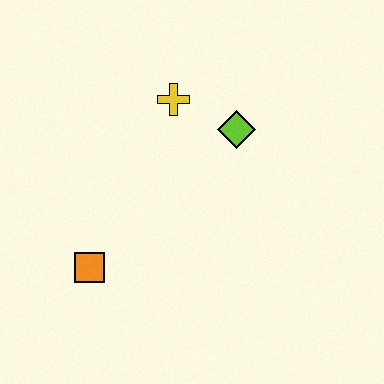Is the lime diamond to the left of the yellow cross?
No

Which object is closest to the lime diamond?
The yellow cross is closest to the lime diamond.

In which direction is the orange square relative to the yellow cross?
The orange square is below the yellow cross.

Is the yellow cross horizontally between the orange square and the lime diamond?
Yes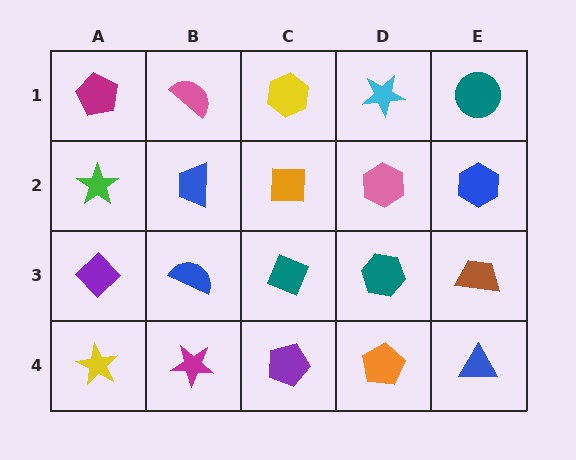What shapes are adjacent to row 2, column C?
A yellow hexagon (row 1, column C), a teal diamond (row 3, column C), a blue trapezoid (row 2, column B), a pink hexagon (row 2, column D).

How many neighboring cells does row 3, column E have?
3.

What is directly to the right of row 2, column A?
A blue trapezoid.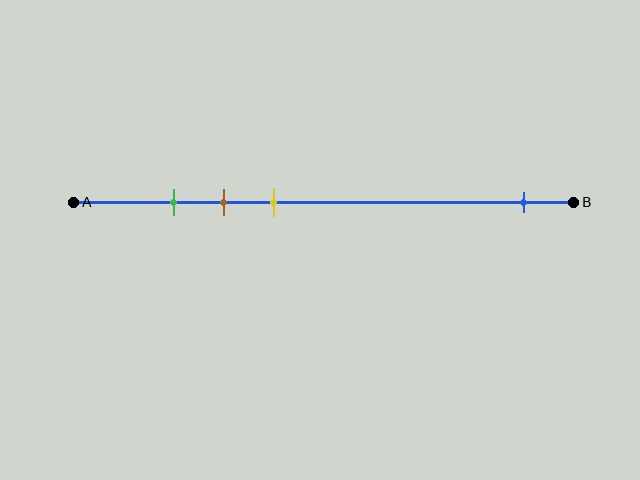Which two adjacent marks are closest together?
The green and brown marks are the closest adjacent pair.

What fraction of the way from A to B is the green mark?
The green mark is approximately 20% (0.2) of the way from A to B.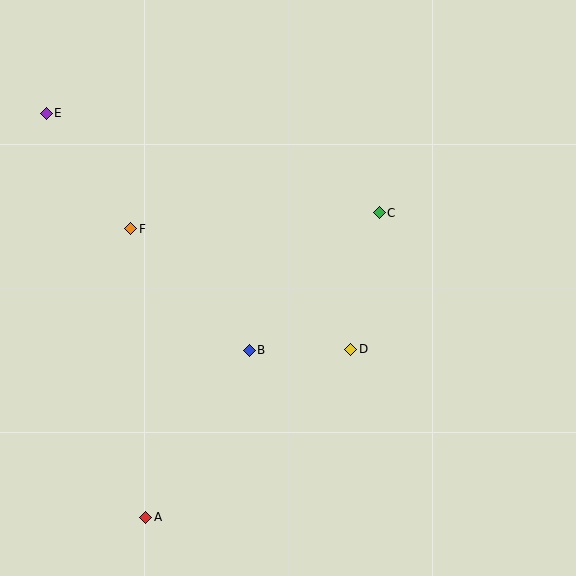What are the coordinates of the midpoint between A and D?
The midpoint between A and D is at (248, 433).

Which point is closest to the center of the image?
Point B at (249, 350) is closest to the center.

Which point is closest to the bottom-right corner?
Point D is closest to the bottom-right corner.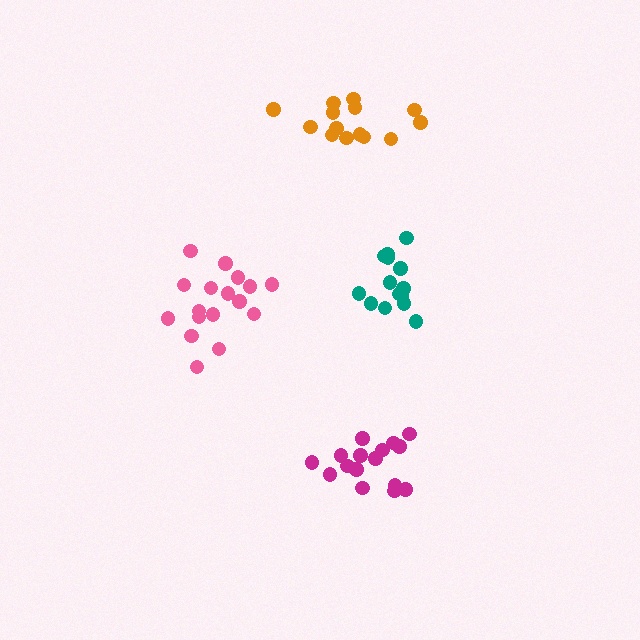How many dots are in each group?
Group 1: 14 dots, Group 2: 16 dots, Group 3: 14 dots, Group 4: 17 dots (61 total).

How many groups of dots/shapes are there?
There are 4 groups.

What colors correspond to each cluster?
The clusters are colored: teal, magenta, orange, pink.